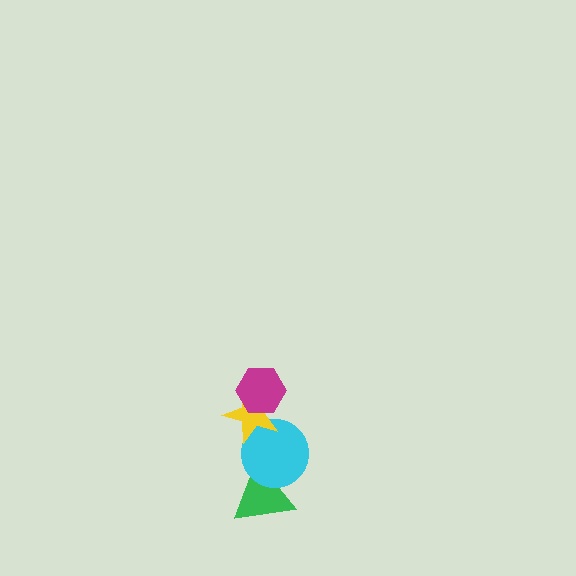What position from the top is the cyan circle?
The cyan circle is 3rd from the top.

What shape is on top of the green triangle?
The cyan circle is on top of the green triangle.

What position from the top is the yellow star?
The yellow star is 2nd from the top.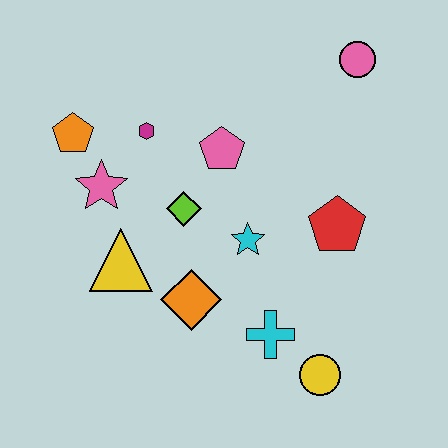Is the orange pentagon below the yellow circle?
No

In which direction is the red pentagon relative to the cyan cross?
The red pentagon is above the cyan cross.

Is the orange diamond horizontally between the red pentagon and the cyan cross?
No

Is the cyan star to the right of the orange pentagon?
Yes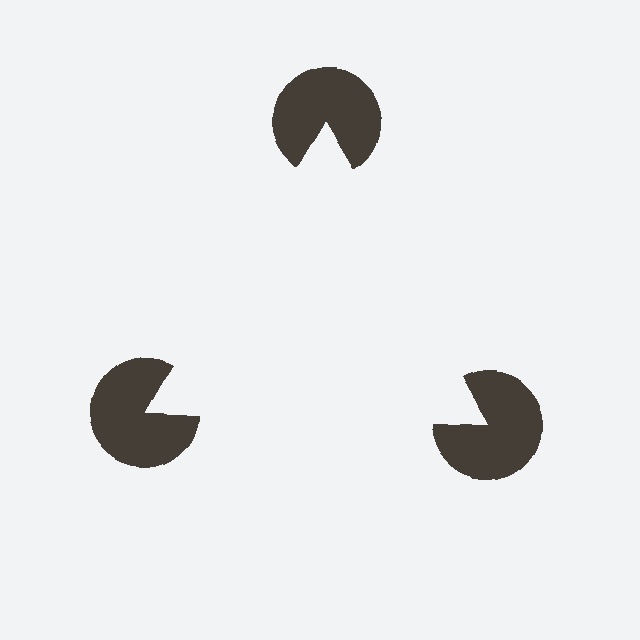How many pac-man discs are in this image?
There are 3 — one at each vertex of the illusory triangle.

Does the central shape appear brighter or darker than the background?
It typically appears slightly brighter than the background, even though no actual brightness change is drawn.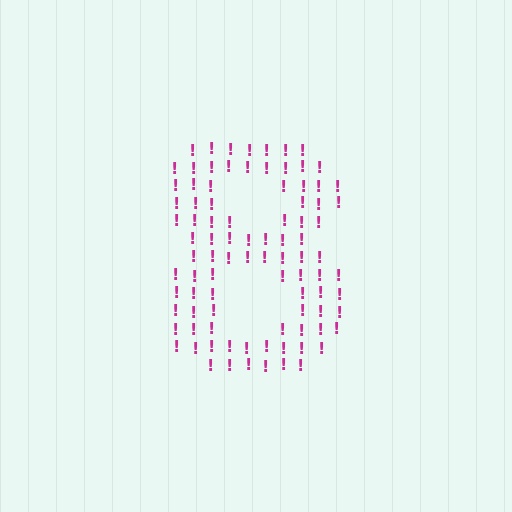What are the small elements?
The small elements are exclamation marks.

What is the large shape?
The large shape is the digit 8.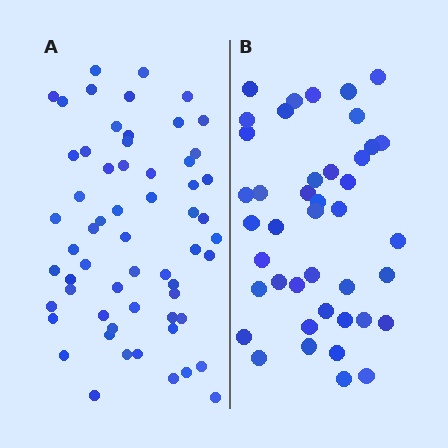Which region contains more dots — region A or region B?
Region A (the left region) has more dots.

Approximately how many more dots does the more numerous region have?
Region A has approximately 20 more dots than region B.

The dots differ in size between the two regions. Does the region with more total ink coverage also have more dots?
No. Region B has more total ink coverage because its dots are larger, but region A actually contains more individual dots. Total area can be misleading — the number of items is what matters here.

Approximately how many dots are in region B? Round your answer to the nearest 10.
About 40 dots. (The exact count is 42, which rounds to 40.)